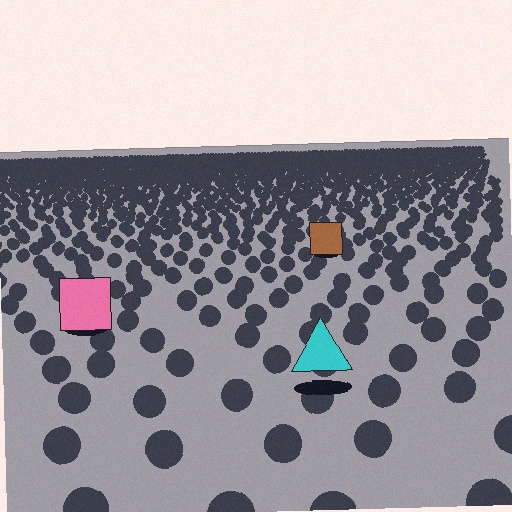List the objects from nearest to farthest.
From nearest to farthest: the cyan triangle, the pink square, the brown square.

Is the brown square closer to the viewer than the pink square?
No. The pink square is closer — you can tell from the texture gradient: the ground texture is coarser near it.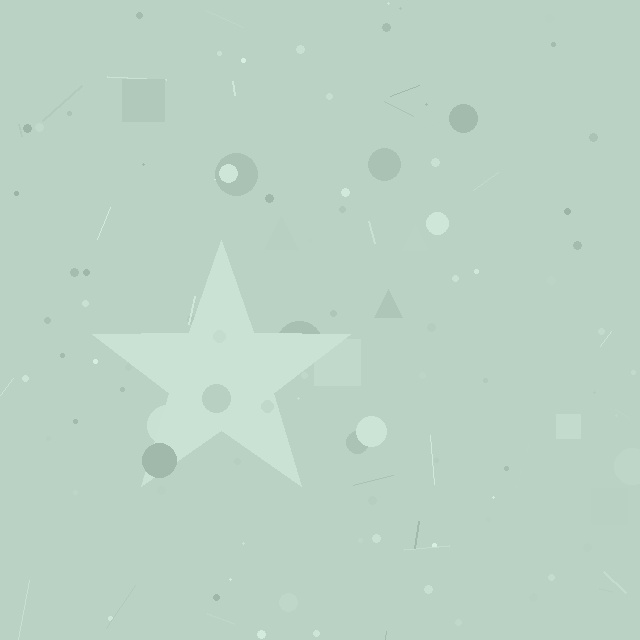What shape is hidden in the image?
A star is hidden in the image.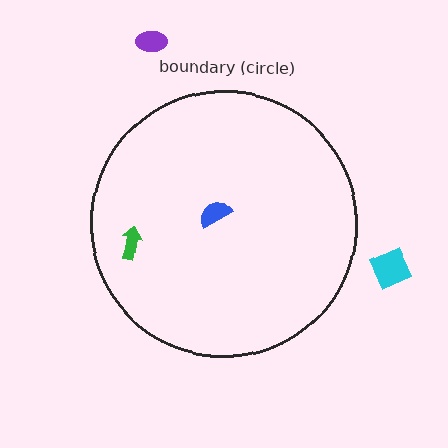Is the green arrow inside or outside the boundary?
Inside.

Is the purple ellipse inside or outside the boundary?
Outside.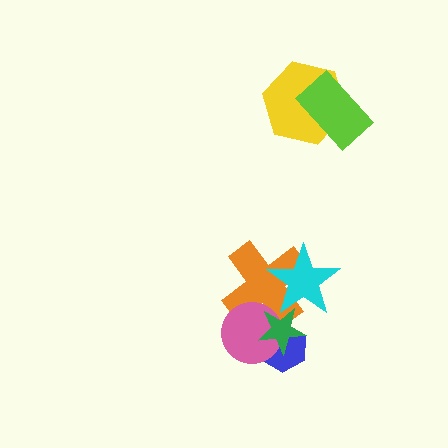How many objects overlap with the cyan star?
2 objects overlap with the cyan star.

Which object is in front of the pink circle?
The green star is in front of the pink circle.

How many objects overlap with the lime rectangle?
1 object overlaps with the lime rectangle.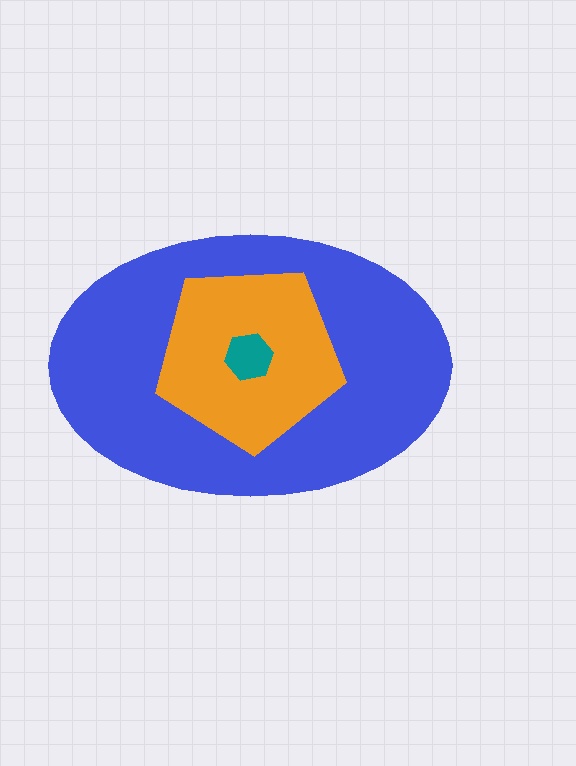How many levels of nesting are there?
3.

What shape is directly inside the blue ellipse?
The orange pentagon.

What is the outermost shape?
The blue ellipse.